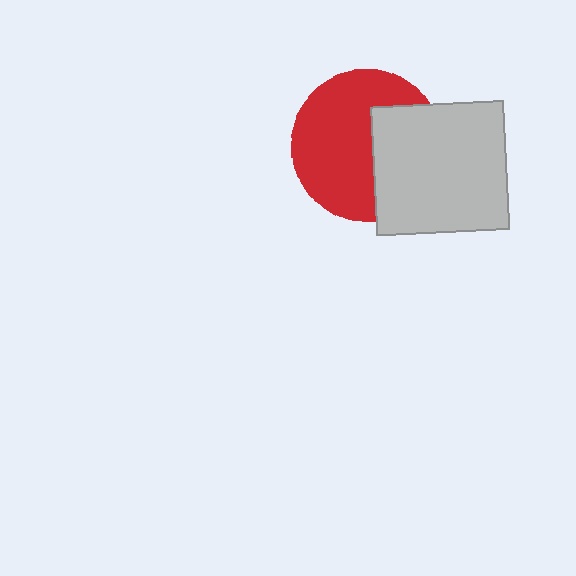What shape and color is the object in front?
The object in front is a light gray rectangle.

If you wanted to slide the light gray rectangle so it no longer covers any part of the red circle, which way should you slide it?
Slide it right — that is the most direct way to separate the two shapes.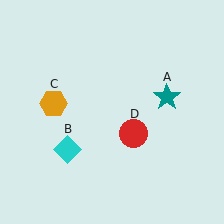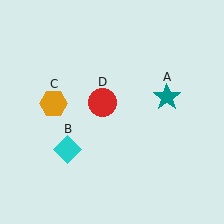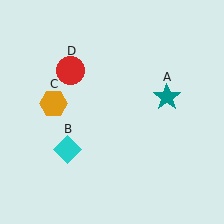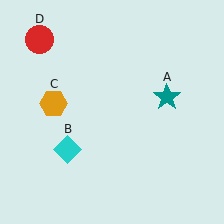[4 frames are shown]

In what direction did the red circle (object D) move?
The red circle (object D) moved up and to the left.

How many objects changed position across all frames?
1 object changed position: red circle (object D).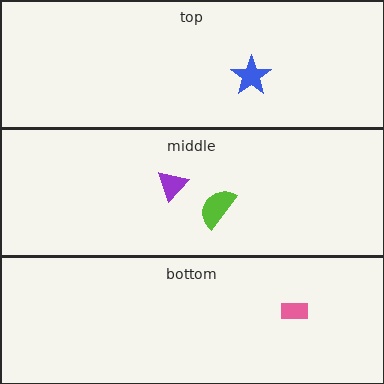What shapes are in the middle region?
The purple triangle, the lime semicircle.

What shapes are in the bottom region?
The pink rectangle.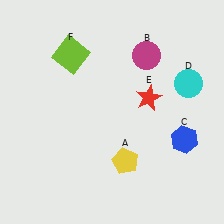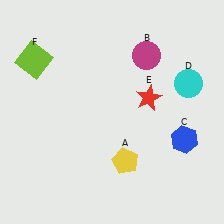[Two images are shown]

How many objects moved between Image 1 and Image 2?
1 object moved between the two images.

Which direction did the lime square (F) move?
The lime square (F) moved left.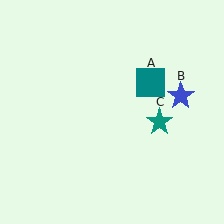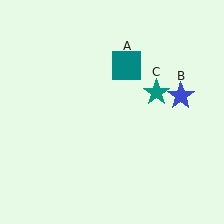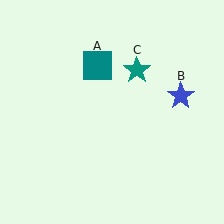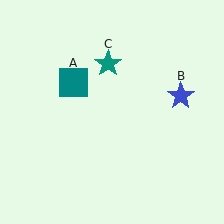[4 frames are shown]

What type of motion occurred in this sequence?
The teal square (object A), teal star (object C) rotated counterclockwise around the center of the scene.